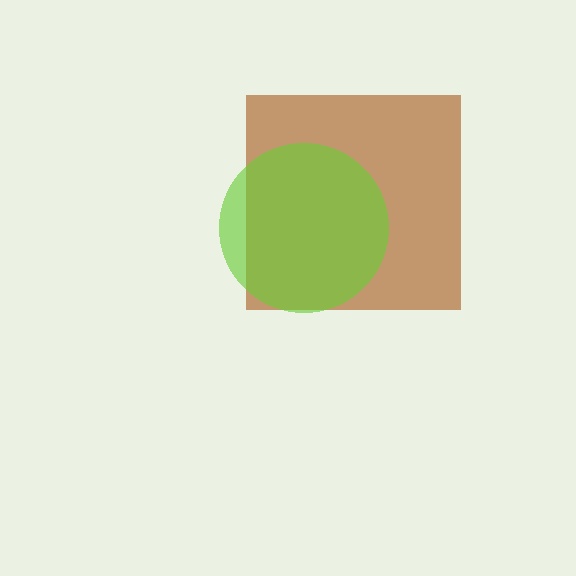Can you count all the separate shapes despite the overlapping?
Yes, there are 2 separate shapes.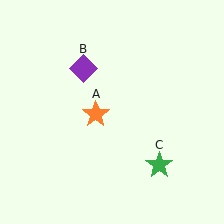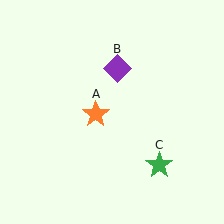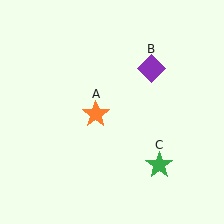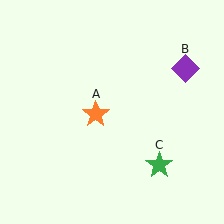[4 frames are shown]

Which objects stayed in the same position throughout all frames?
Orange star (object A) and green star (object C) remained stationary.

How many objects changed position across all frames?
1 object changed position: purple diamond (object B).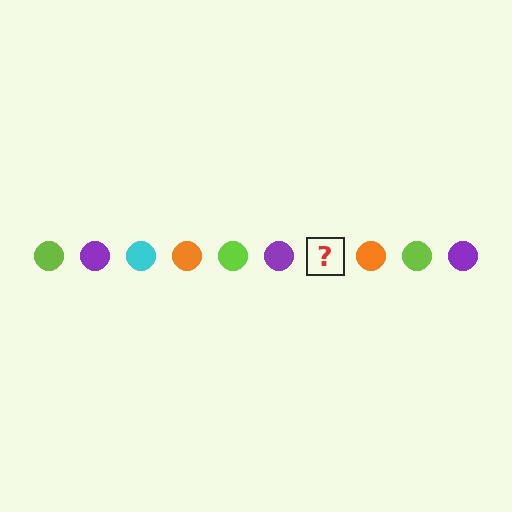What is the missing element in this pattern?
The missing element is a cyan circle.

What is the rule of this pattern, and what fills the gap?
The rule is that the pattern cycles through lime, purple, cyan, orange circles. The gap should be filled with a cyan circle.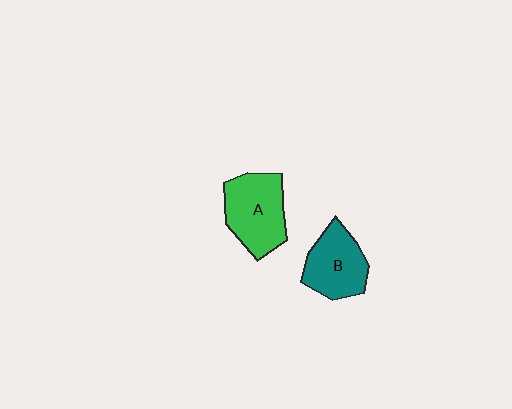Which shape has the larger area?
Shape A (green).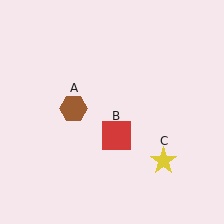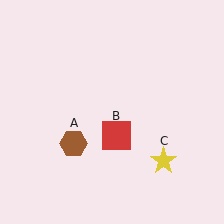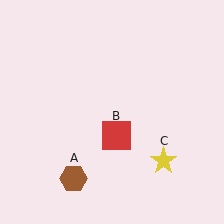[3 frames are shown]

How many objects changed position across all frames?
1 object changed position: brown hexagon (object A).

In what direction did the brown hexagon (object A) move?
The brown hexagon (object A) moved down.